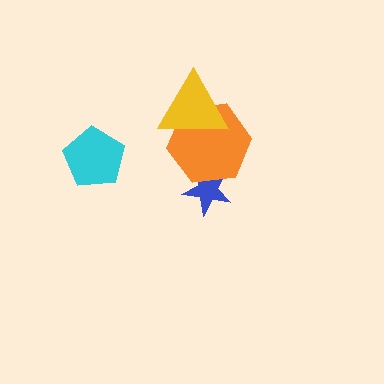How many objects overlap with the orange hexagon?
2 objects overlap with the orange hexagon.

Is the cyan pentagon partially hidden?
No, no other shape covers it.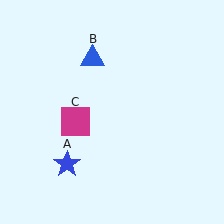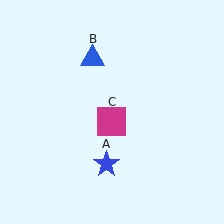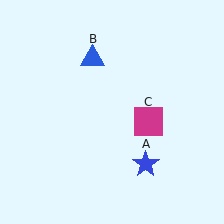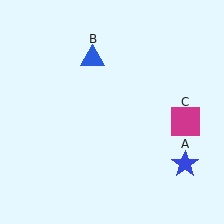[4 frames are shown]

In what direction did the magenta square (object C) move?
The magenta square (object C) moved right.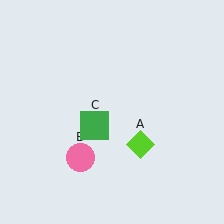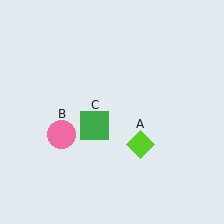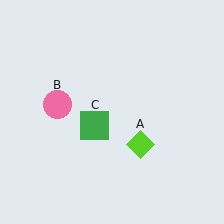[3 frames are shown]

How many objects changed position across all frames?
1 object changed position: pink circle (object B).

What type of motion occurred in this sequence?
The pink circle (object B) rotated clockwise around the center of the scene.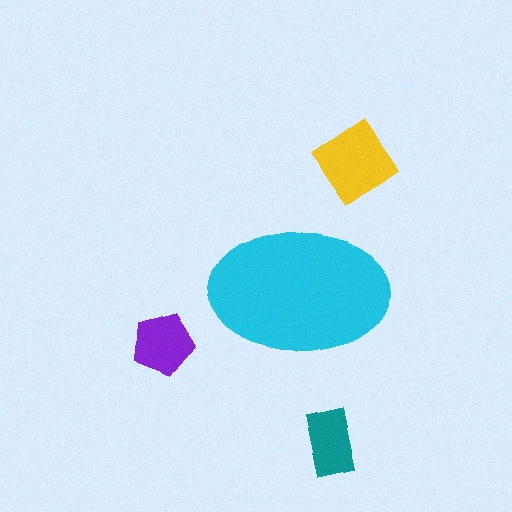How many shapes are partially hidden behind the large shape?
0 shapes are partially hidden.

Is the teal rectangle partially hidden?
No, the teal rectangle is fully visible.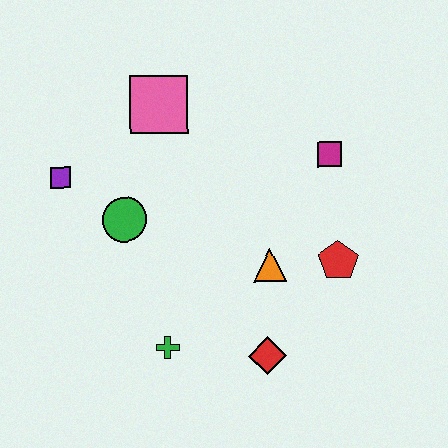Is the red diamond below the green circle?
Yes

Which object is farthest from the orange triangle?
The purple square is farthest from the orange triangle.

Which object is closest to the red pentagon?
The orange triangle is closest to the red pentagon.